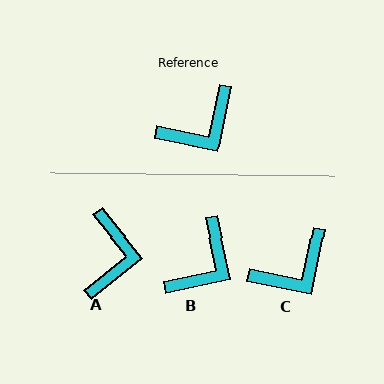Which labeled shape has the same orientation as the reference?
C.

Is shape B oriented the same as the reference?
No, it is off by about 24 degrees.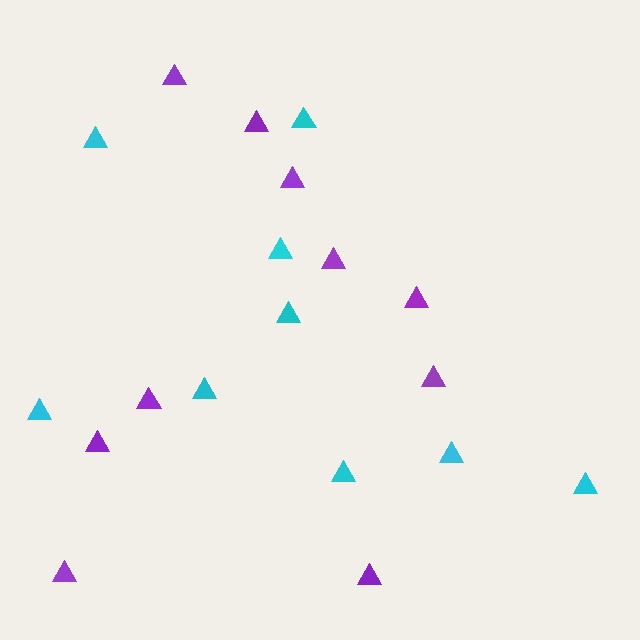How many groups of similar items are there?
There are 2 groups: one group of purple triangles (10) and one group of cyan triangles (9).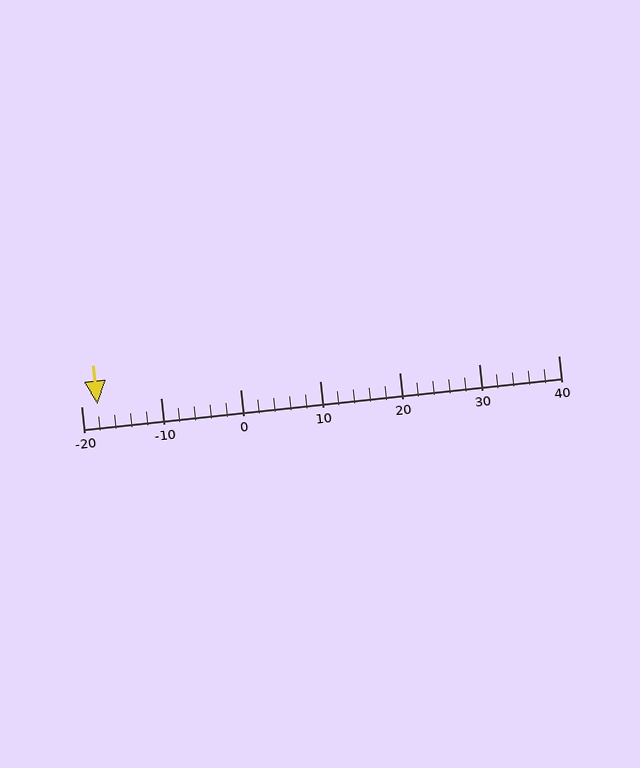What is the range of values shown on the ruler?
The ruler shows values from -20 to 40.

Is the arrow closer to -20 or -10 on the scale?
The arrow is closer to -20.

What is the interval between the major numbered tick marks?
The major tick marks are spaced 10 units apart.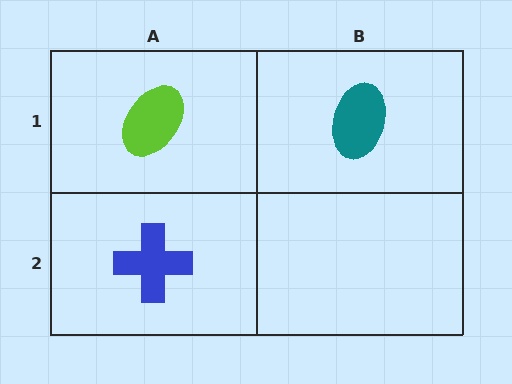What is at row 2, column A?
A blue cross.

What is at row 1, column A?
A lime ellipse.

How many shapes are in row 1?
2 shapes.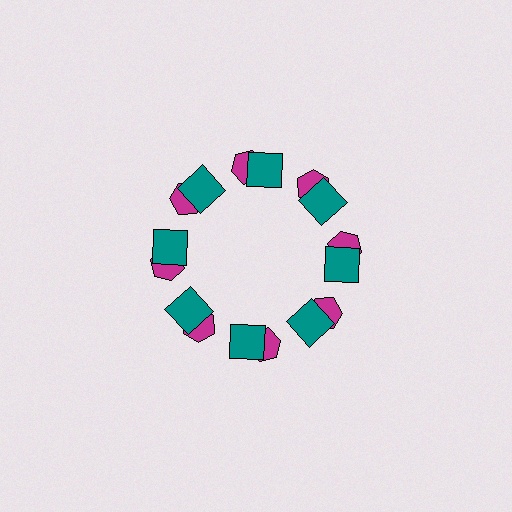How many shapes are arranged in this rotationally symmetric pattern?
There are 16 shapes, arranged in 8 groups of 2.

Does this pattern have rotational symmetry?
Yes, this pattern has 8-fold rotational symmetry. It looks the same after rotating 45 degrees around the center.